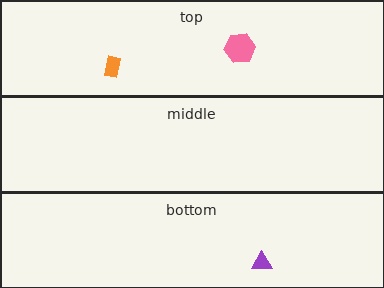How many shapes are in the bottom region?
1.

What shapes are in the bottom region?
The purple triangle.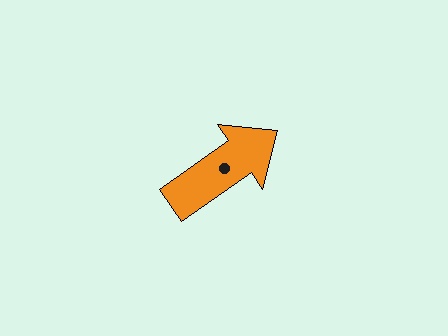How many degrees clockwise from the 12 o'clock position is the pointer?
Approximately 55 degrees.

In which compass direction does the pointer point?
Northeast.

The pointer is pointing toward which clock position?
Roughly 2 o'clock.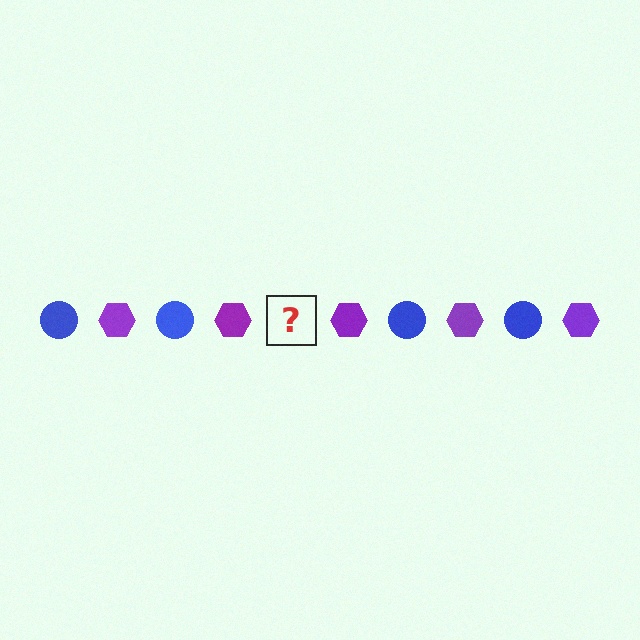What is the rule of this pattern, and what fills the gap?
The rule is that the pattern alternates between blue circle and purple hexagon. The gap should be filled with a blue circle.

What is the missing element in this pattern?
The missing element is a blue circle.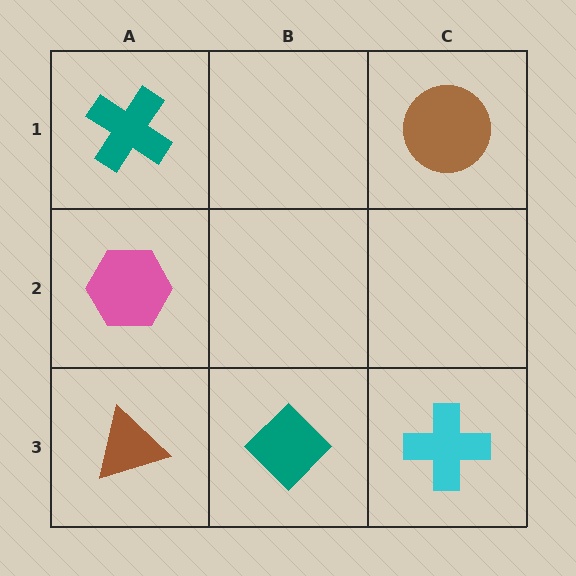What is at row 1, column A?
A teal cross.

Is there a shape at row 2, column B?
No, that cell is empty.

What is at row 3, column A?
A brown triangle.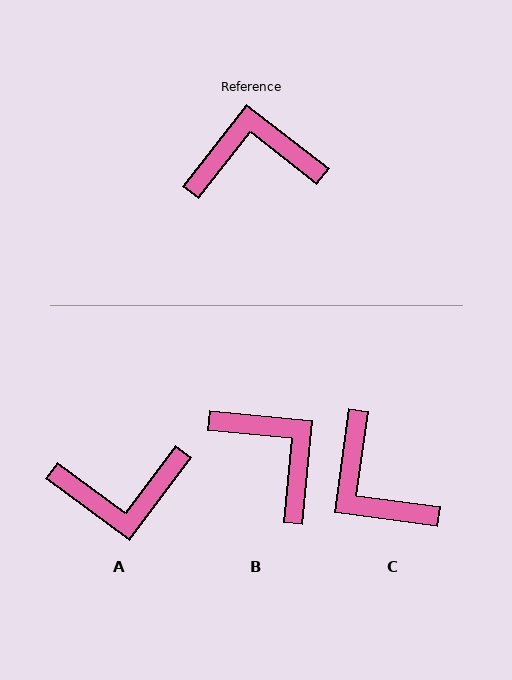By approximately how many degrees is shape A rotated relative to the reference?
Approximately 179 degrees clockwise.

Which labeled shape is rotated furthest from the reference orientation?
A, about 179 degrees away.